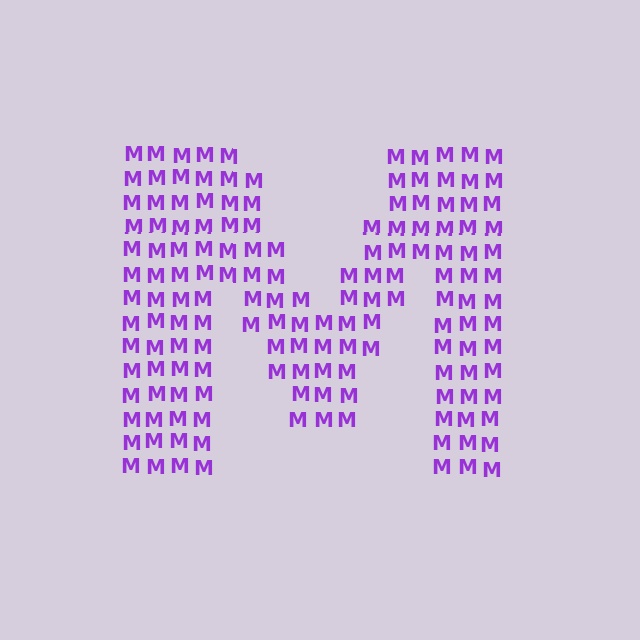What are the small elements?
The small elements are letter M's.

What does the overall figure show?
The overall figure shows the letter M.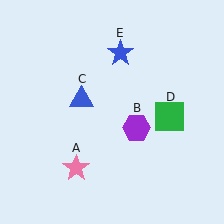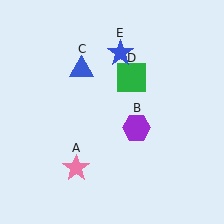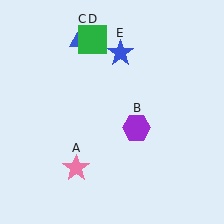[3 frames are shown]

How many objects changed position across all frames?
2 objects changed position: blue triangle (object C), green square (object D).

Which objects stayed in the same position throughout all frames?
Pink star (object A) and purple hexagon (object B) and blue star (object E) remained stationary.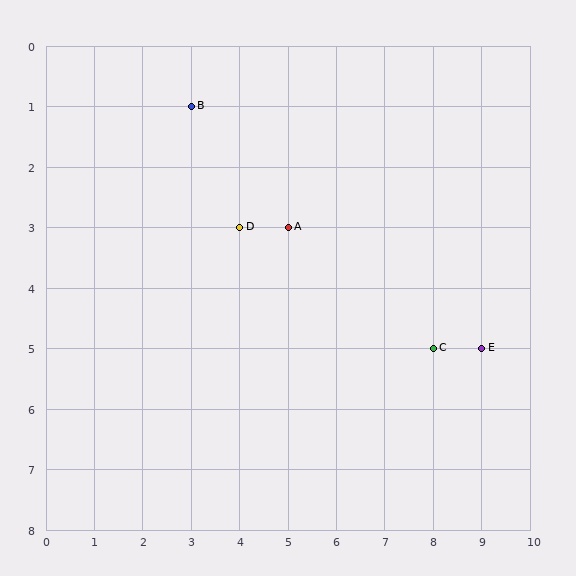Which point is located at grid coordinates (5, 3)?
Point A is at (5, 3).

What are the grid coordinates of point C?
Point C is at grid coordinates (8, 5).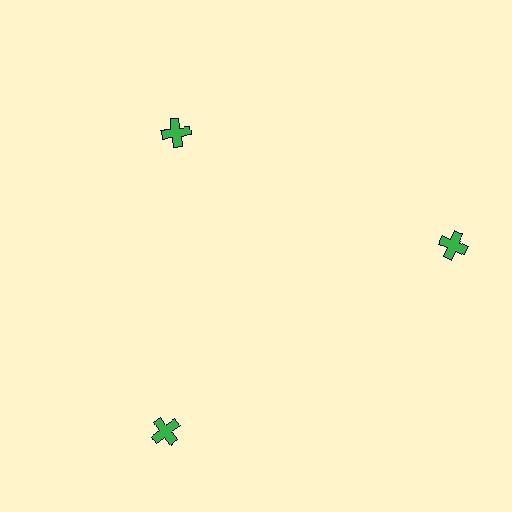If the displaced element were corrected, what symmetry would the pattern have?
It would have 3-fold rotational symmetry — the pattern would map onto itself every 120 degrees.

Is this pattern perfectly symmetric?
No. The 3 green crosses are arranged in a ring, but one element near the 11 o'clock position is pulled inward toward the center, breaking the 3-fold rotational symmetry.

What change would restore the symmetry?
The symmetry would be restored by moving it outward, back onto the ring so that all 3 crosses sit at equal angles and equal distance from the center.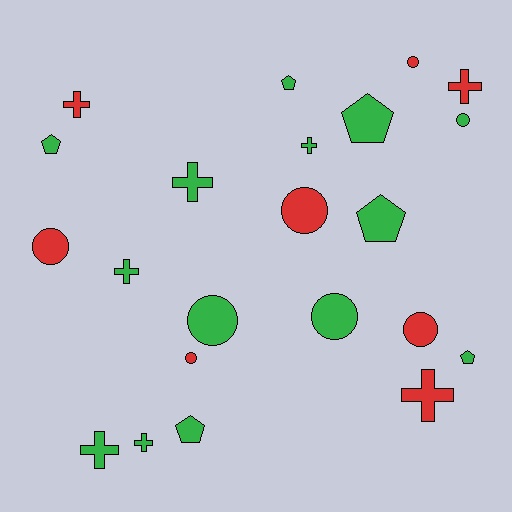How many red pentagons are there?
There are no red pentagons.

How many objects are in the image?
There are 22 objects.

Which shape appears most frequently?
Circle, with 8 objects.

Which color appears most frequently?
Green, with 14 objects.